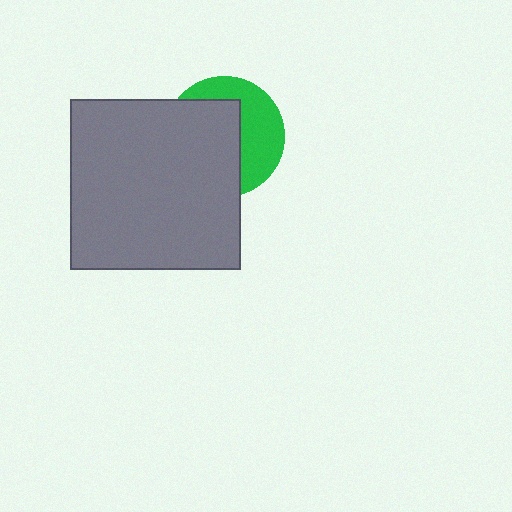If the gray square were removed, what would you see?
You would see the complete green circle.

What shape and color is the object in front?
The object in front is a gray square.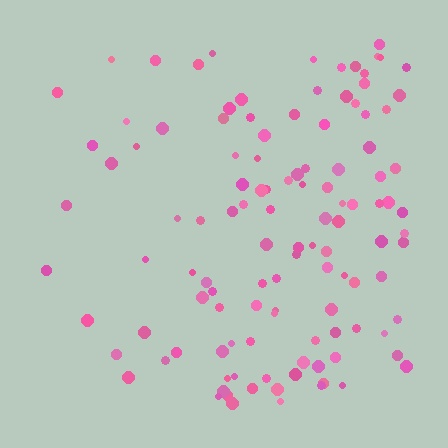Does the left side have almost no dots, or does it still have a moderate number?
Still a moderate number, just noticeably fewer than the right.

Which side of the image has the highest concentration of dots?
The right.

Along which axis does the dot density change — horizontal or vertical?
Horizontal.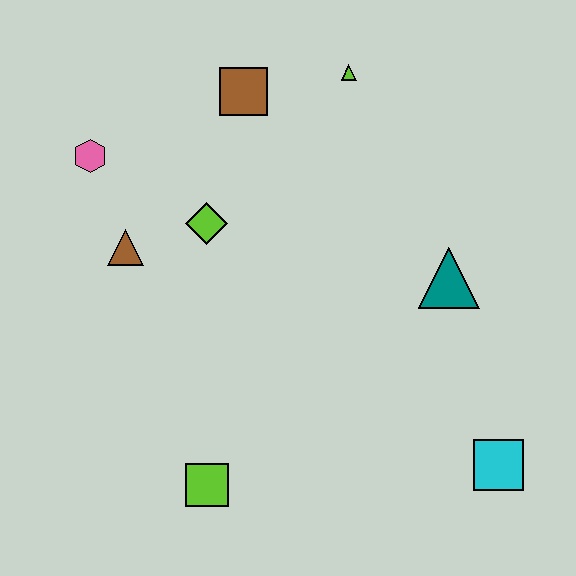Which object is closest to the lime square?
The brown triangle is closest to the lime square.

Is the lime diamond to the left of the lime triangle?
Yes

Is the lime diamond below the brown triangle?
No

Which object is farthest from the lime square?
The lime triangle is farthest from the lime square.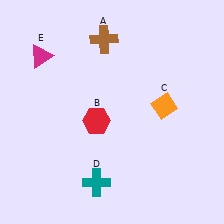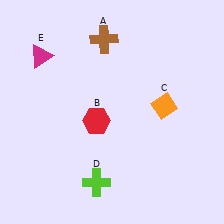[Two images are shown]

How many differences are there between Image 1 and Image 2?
There is 1 difference between the two images.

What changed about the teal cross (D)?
In Image 1, D is teal. In Image 2, it changed to lime.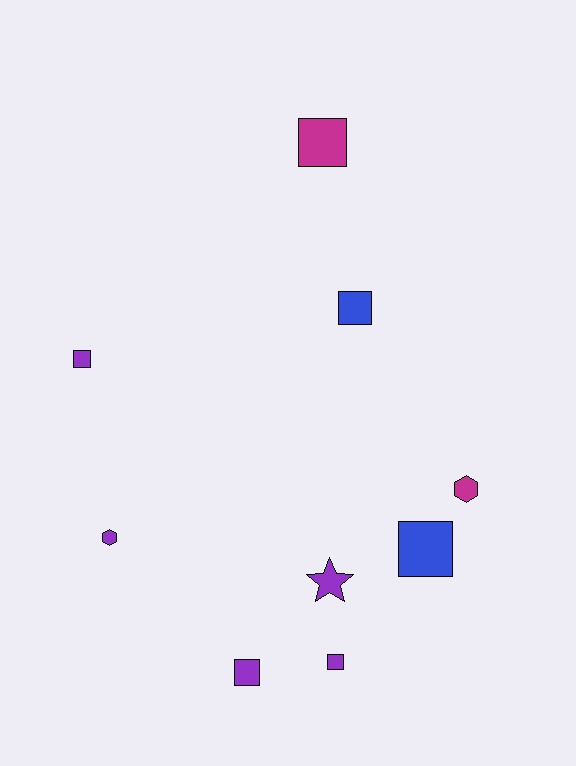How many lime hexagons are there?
There are no lime hexagons.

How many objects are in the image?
There are 9 objects.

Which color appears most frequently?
Purple, with 5 objects.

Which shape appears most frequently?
Square, with 6 objects.